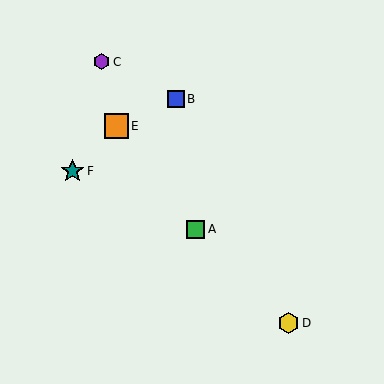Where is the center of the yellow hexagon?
The center of the yellow hexagon is at (289, 323).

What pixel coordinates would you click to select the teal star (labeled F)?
Click at (72, 171) to select the teal star F.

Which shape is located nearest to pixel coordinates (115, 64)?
The purple hexagon (labeled C) at (102, 62) is nearest to that location.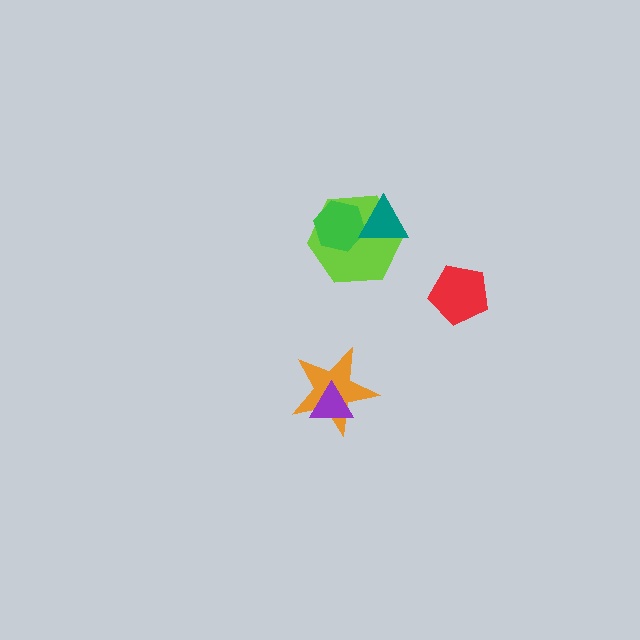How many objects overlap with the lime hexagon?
2 objects overlap with the lime hexagon.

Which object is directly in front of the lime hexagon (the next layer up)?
The green hexagon is directly in front of the lime hexagon.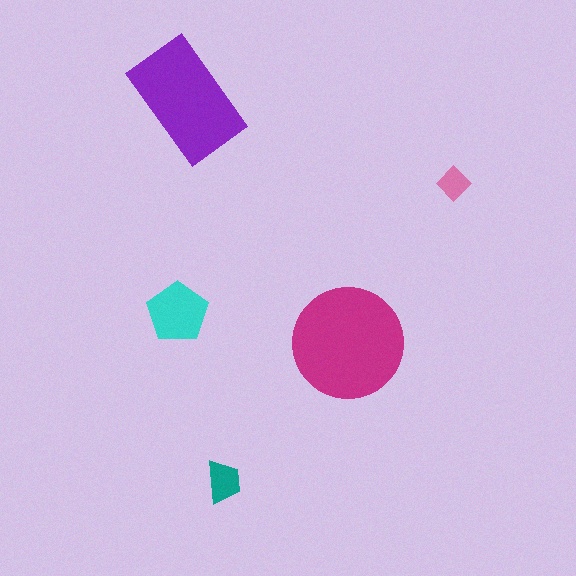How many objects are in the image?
There are 5 objects in the image.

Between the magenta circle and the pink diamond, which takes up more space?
The magenta circle.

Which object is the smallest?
The pink diamond.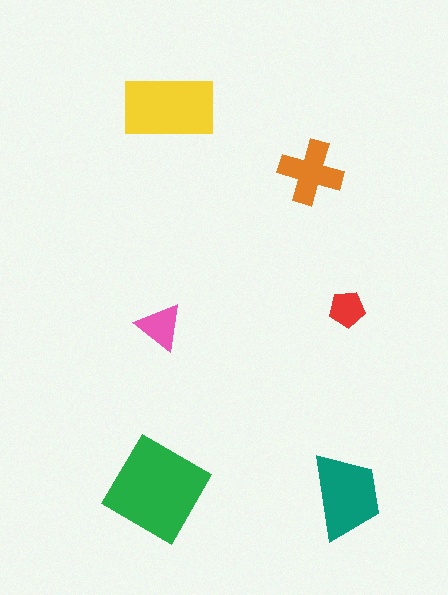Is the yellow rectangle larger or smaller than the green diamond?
Smaller.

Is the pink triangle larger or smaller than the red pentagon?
Larger.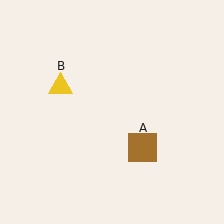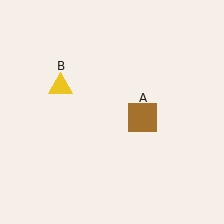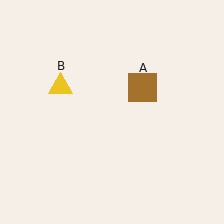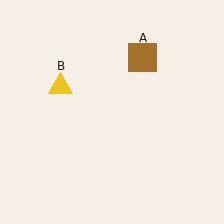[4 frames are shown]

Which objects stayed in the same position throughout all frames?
Yellow triangle (object B) remained stationary.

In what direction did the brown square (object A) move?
The brown square (object A) moved up.